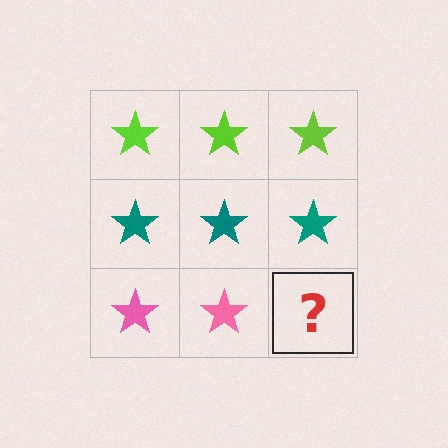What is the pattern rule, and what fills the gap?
The rule is that each row has a consistent color. The gap should be filled with a pink star.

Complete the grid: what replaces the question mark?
The question mark should be replaced with a pink star.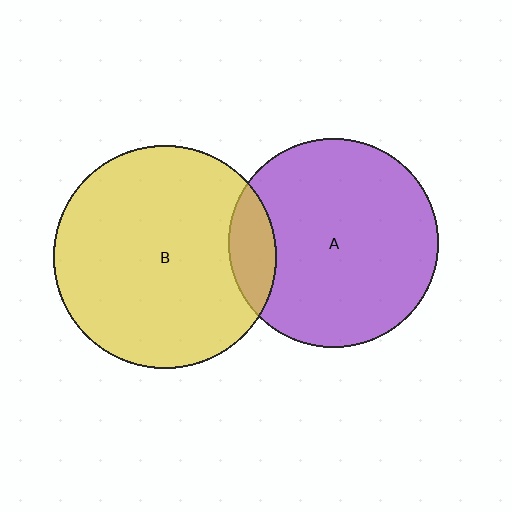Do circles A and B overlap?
Yes.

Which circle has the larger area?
Circle B (yellow).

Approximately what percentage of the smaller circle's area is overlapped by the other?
Approximately 15%.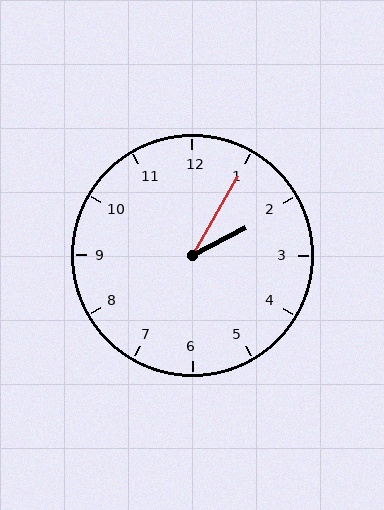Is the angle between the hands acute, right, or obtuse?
It is acute.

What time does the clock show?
2:05.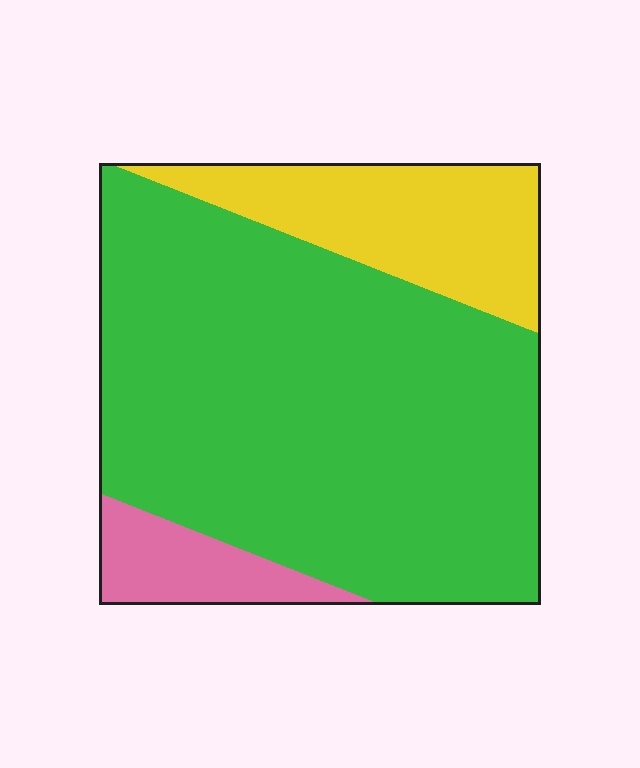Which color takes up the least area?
Pink, at roughly 10%.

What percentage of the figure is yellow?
Yellow covers about 20% of the figure.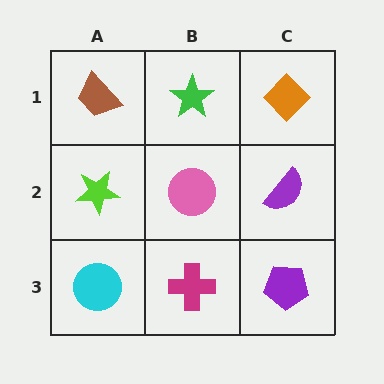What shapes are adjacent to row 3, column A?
A lime star (row 2, column A), a magenta cross (row 3, column B).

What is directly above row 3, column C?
A purple semicircle.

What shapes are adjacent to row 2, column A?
A brown trapezoid (row 1, column A), a cyan circle (row 3, column A), a pink circle (row 2, column B).